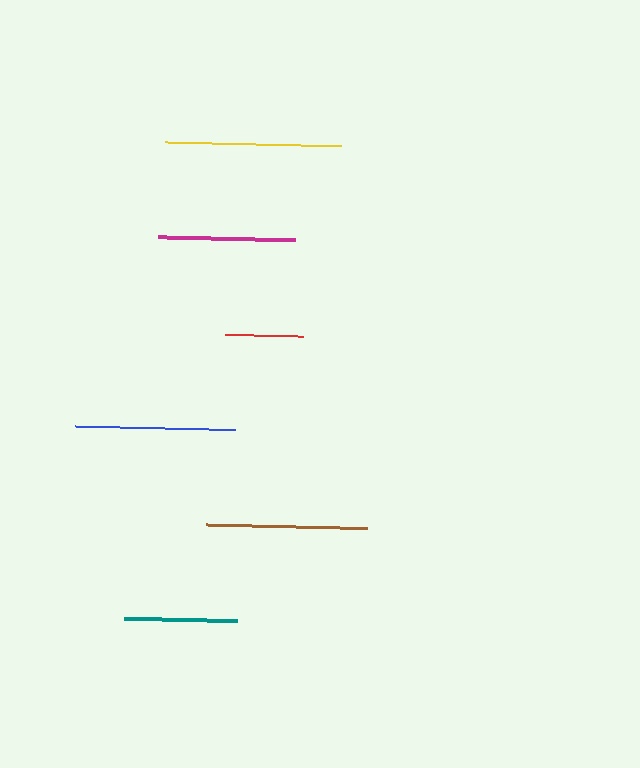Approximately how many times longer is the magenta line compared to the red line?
The magenta line is approximately 1.7 times the length of the red line.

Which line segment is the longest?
The yellow line is the longest at approximately 176 pixels.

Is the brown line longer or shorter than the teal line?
The brown line is longer than the teal line.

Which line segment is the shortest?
The red line is the shortest at approximately 79 pixels.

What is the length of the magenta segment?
The magenta segment is approximately 137 pixels long.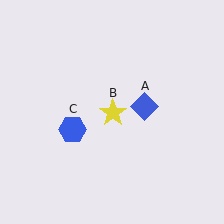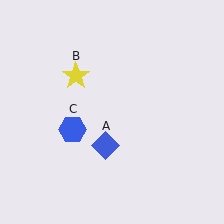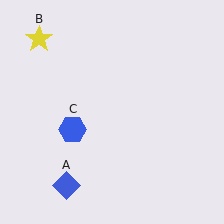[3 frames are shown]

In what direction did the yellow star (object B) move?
The yellow star (object B) moved up and to the left.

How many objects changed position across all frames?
2 objects changed position: blue diamond (object A), yellow star (object B).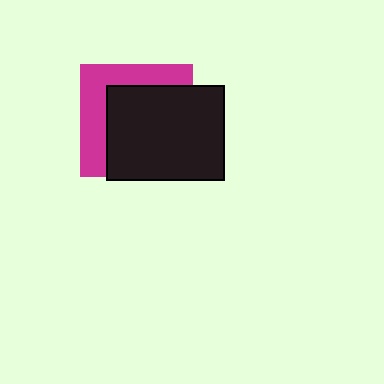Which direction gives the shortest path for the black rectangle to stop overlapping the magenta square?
Moving toward the lower-right gives the shortest separation.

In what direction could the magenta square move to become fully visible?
The magenta square could move toward the upper-left. That would shift it out from behind the black rectangle entirely.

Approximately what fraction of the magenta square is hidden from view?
Roughly 62% of the magenta square is hidden behind the black rectangle.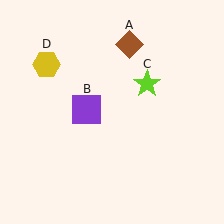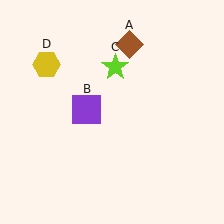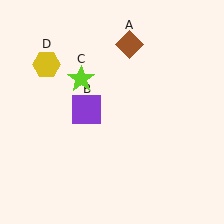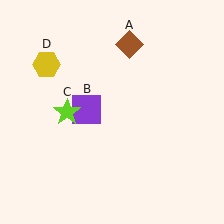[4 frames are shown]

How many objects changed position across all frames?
1 object changed position: lime star (object C).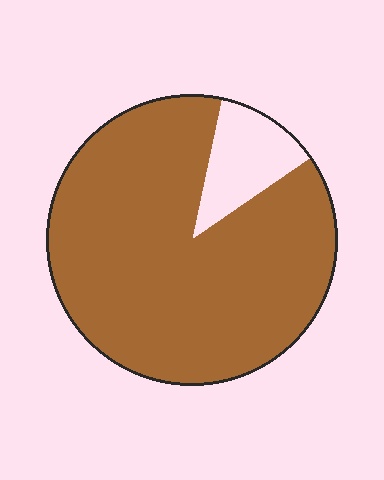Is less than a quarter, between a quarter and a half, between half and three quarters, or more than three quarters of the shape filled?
More than three quarters.